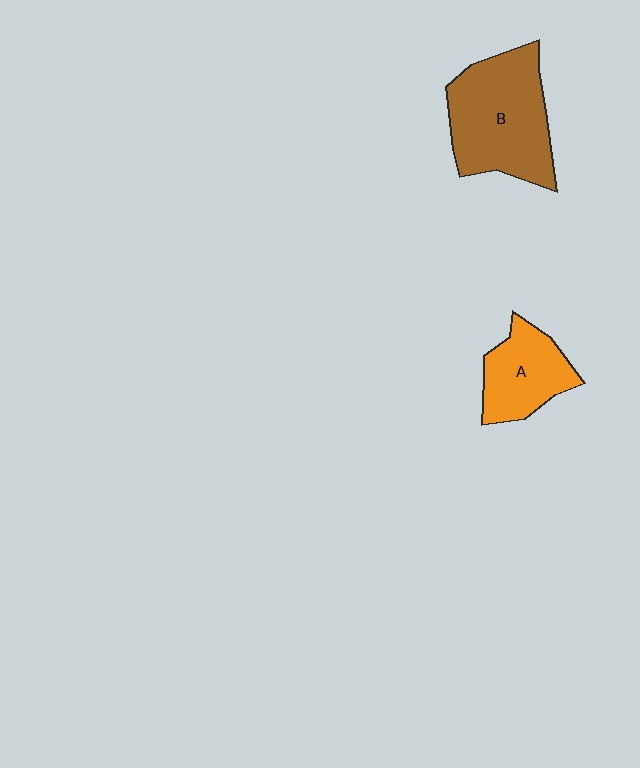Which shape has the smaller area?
Shape A (orange).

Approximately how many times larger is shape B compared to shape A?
Approximately 1.7 times.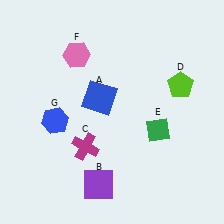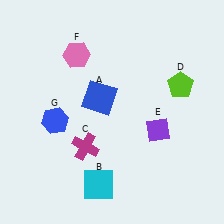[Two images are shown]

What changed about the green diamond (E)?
In Image 1, E is green. In Image 2, it changed to purple.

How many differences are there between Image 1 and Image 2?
There are 2 differences between the two images.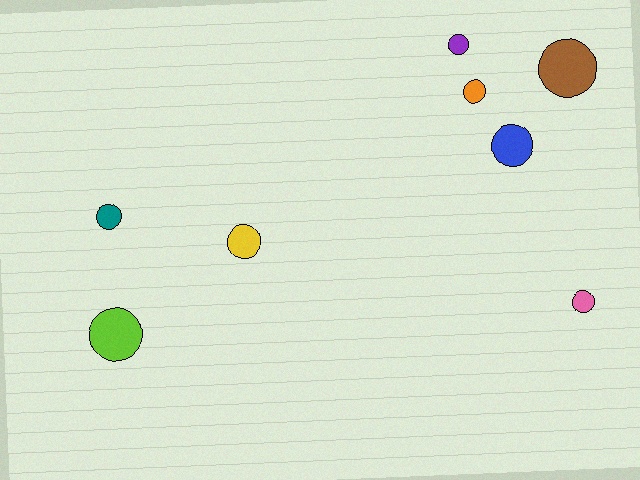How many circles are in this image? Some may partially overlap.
There are 8 circles.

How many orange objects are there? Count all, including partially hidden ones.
There is 1 orange object.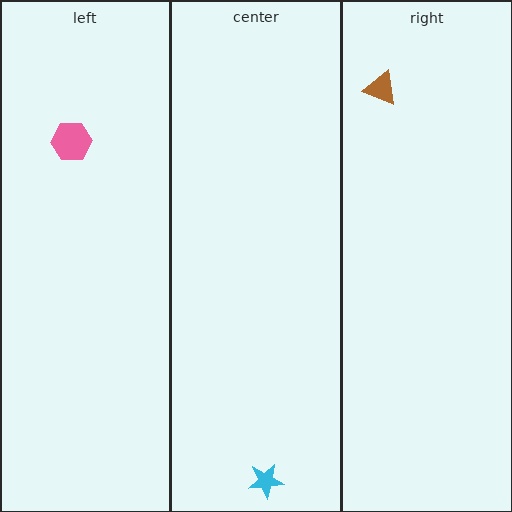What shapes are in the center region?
The cyan star.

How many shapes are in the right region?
1.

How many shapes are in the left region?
1.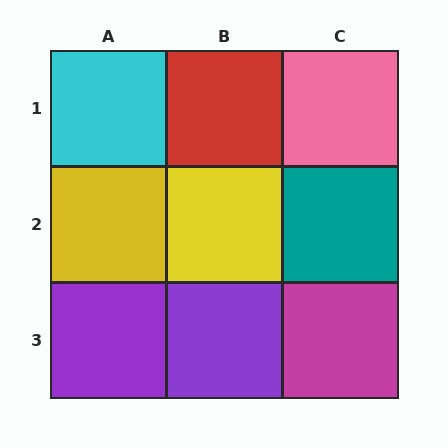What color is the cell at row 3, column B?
Purple.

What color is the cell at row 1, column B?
Red.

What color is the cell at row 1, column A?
Cyan.